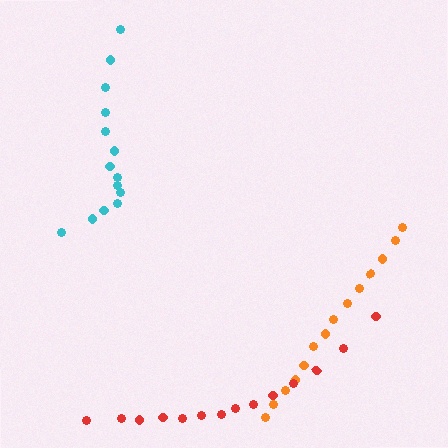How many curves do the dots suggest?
There are 3 distinct paths.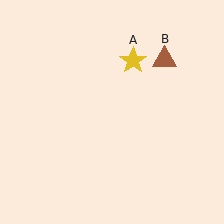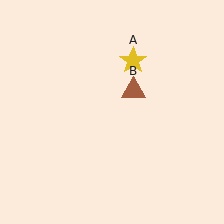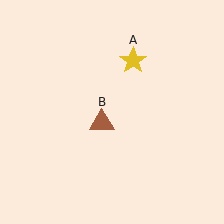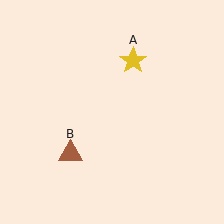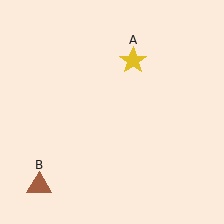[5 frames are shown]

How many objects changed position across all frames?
1 object changed position: brown triangle (object B).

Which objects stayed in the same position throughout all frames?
Yellow star (object A) remained stationary.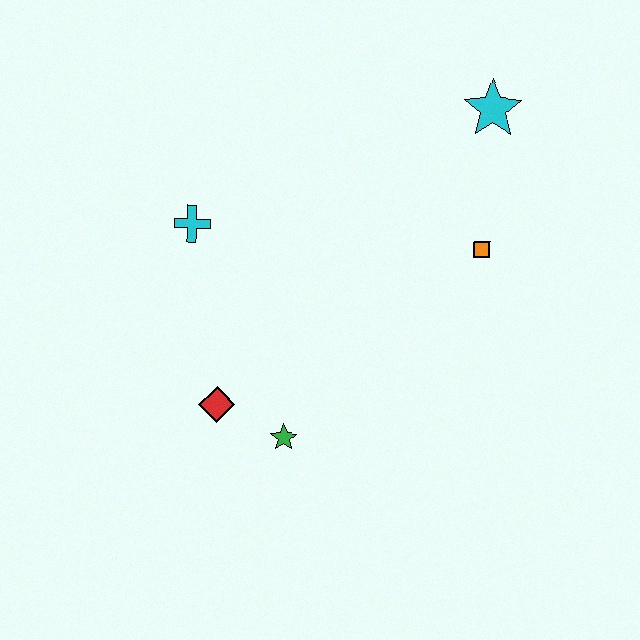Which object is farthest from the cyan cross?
The cyan star is farthest from the cyan cross.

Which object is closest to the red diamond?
The green star is closest to the red diamond.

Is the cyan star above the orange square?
Yes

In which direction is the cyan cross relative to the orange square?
The cyan cross is to the left of the orange square.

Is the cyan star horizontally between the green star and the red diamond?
No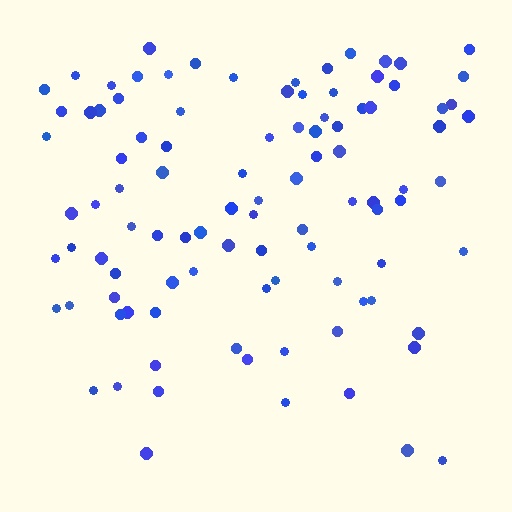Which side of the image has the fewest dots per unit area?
The bottom.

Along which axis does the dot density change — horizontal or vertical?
Vertical.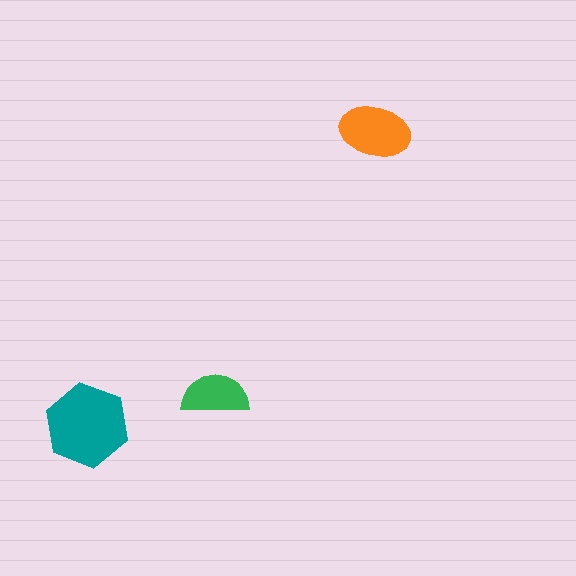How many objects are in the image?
There are 3 objects in the image.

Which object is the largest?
The teal hexagon.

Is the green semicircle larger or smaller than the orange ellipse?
Smaller.